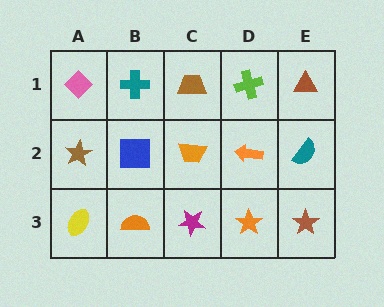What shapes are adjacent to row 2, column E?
A brown triangle (row 1, column E), a brown star (row 3, column E), an orange arrow (row 2, column D).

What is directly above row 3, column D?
An orange arrow.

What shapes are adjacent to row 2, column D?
A lime cross (row 1, column D), an orange star (row 3, column D), an orange trapezoid (row 2, column C), a teal semicircle (row 2, column E).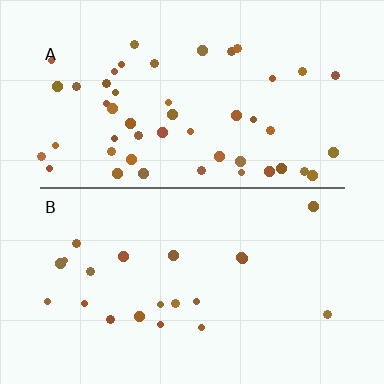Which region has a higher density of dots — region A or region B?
A (the top).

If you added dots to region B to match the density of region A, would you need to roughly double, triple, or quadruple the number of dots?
Approximately double.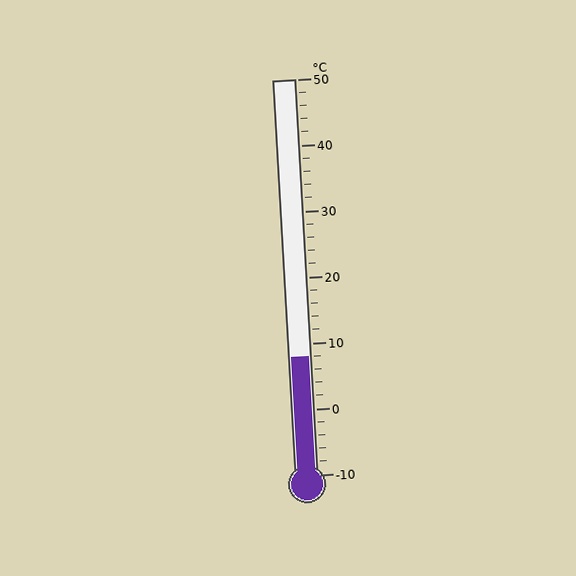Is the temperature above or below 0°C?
The temperature is above 0°C.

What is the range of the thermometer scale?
The thermometer scale ranges from -10°C to 50°C.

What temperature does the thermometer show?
The thermometer shows approximately 8°C.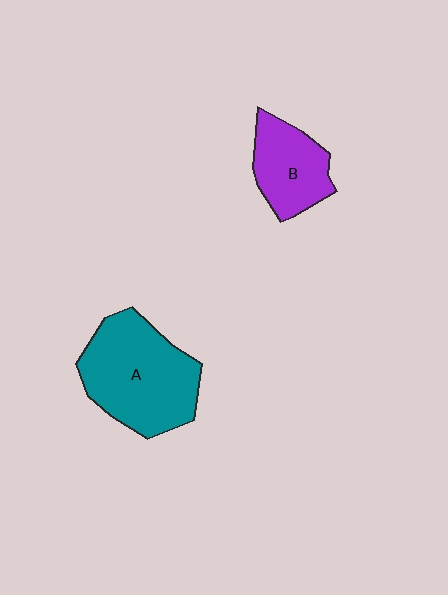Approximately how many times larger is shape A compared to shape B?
Approximately 1.8 times.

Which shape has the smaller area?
Shape B (purple).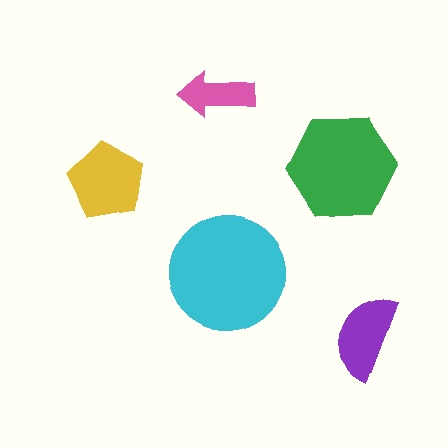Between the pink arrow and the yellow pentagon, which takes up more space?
The yellow pentagon.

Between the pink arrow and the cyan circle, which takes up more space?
The cyan circle.